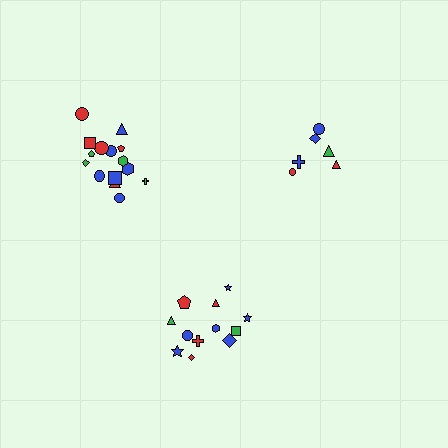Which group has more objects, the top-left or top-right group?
The top-left group.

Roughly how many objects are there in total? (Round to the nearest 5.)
Roughly 35 objects in total.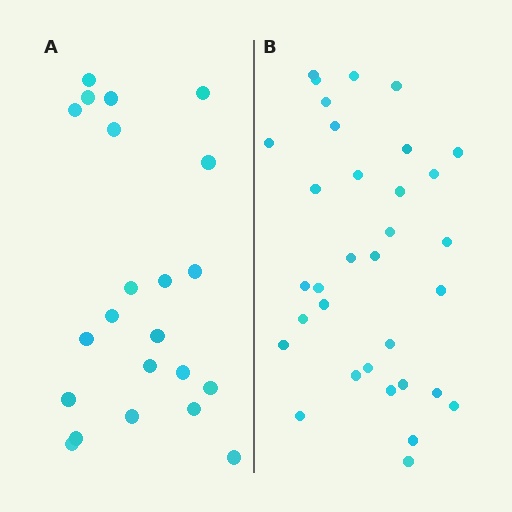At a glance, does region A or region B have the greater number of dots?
Region B (the right region) has more dots.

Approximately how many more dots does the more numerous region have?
Region B has roughly 12 or so more dots than region A.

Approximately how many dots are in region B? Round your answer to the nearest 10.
About 30 dots. (The exact count is 33, which rounds to 30.)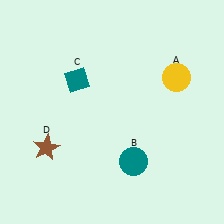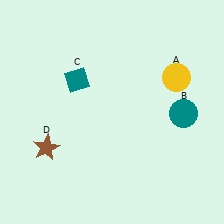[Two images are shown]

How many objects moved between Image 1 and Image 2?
1 object moved between the two images.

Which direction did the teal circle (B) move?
The teal circle (B) moved right.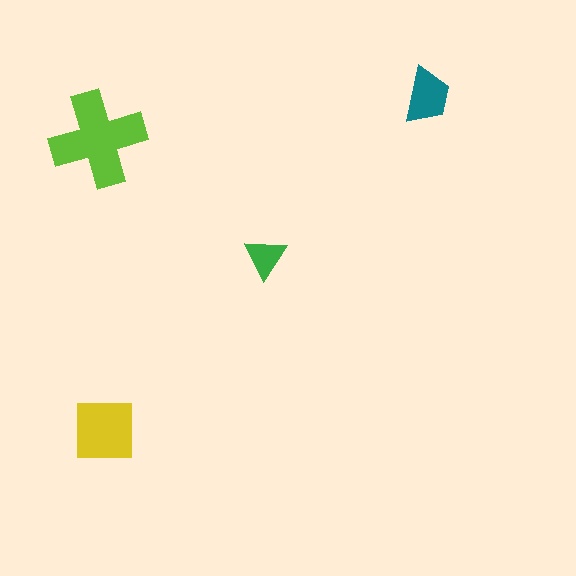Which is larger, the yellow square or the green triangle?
The yellow square.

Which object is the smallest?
The green triangle.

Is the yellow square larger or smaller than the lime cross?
Smaller.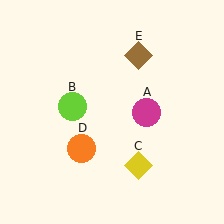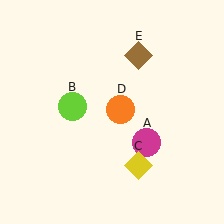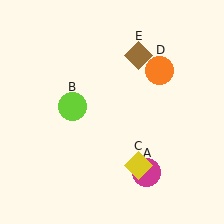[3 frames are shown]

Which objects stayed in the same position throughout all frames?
Lime circle (object B) and yellow diamond (object C) and brown diamond (object E) remained stationary.